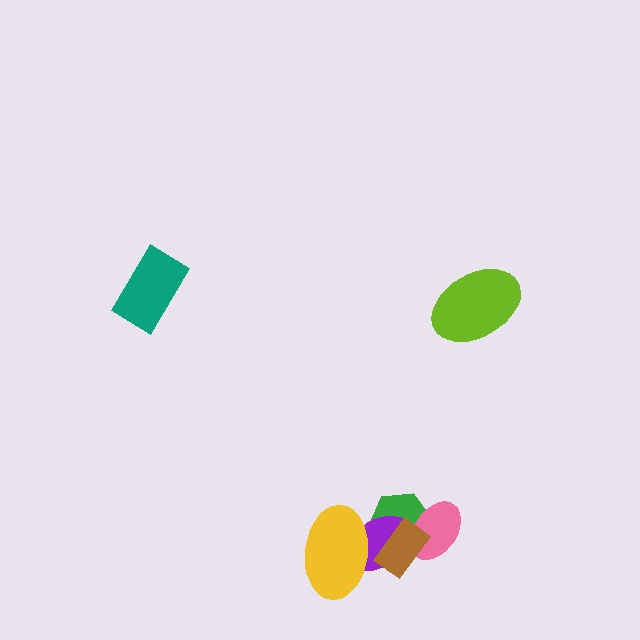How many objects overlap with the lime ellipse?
0 objects overlap with the lime ellipse.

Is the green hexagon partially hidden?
Yes, it is partially covered by another shape.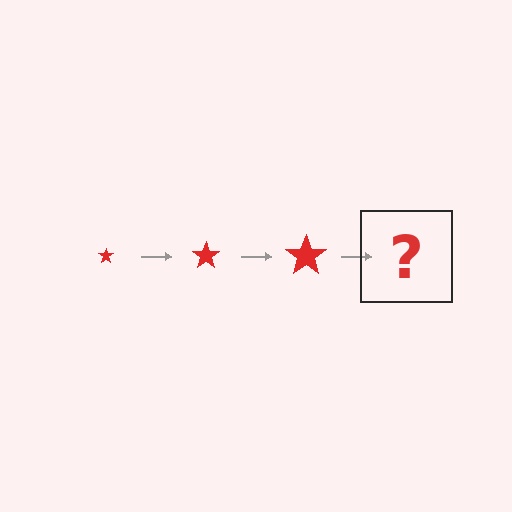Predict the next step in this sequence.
The next step is a red star, larger than the previous one.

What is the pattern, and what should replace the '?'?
The pattern is that the star gets progressively larger each step. The '?' should be a red star, larger than the previous one.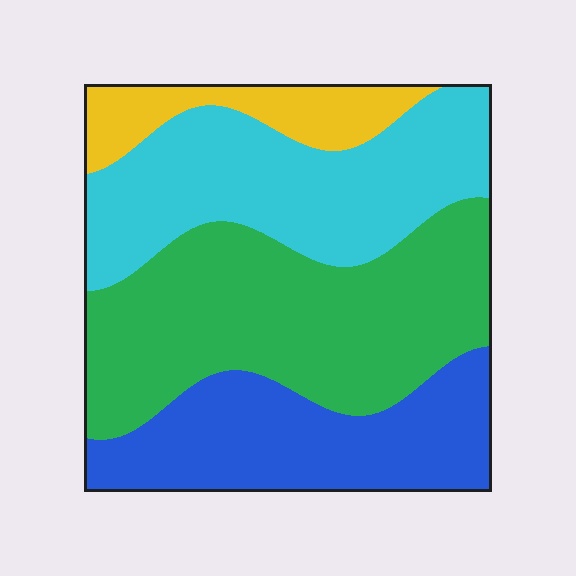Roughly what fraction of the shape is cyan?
Cyan covers 29% of the shape.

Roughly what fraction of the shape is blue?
Blue takes up about one quarter (1/4) of the shape.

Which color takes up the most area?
Green, at roughly 35%.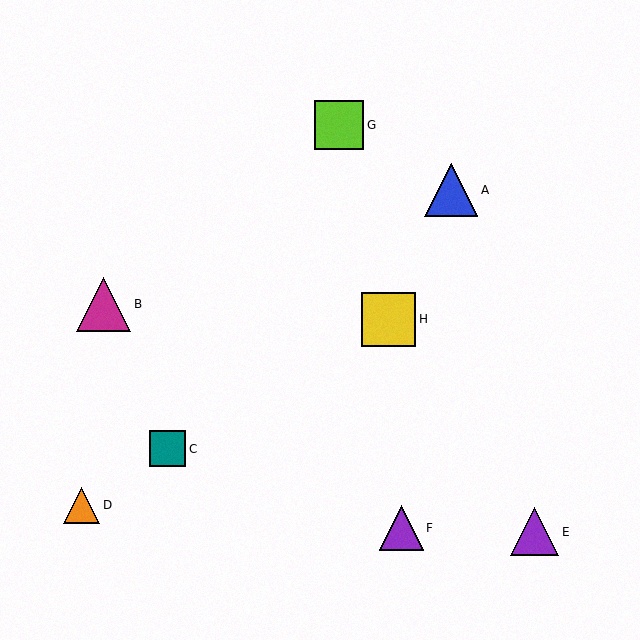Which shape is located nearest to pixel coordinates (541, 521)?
The purple triangle (labeled E) at (535, 532) is nearest to that location.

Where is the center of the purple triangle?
The center of the purple triangle is at (401, 528).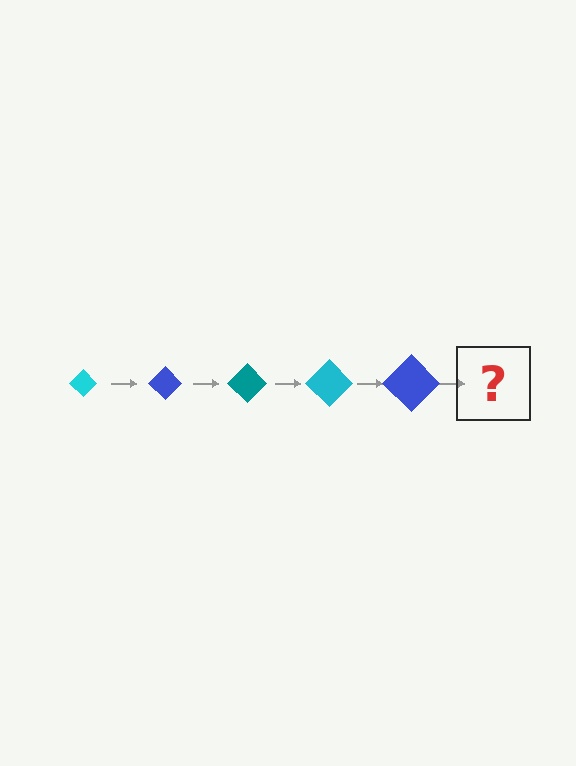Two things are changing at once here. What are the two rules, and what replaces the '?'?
The two rules are that the diamond grows larger each step and the color cycles through cyan, blue, and teal. The '?' should be a teal diamond, larger than the previous one.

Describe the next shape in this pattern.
It should be a teal diamond, larger than the previous one.